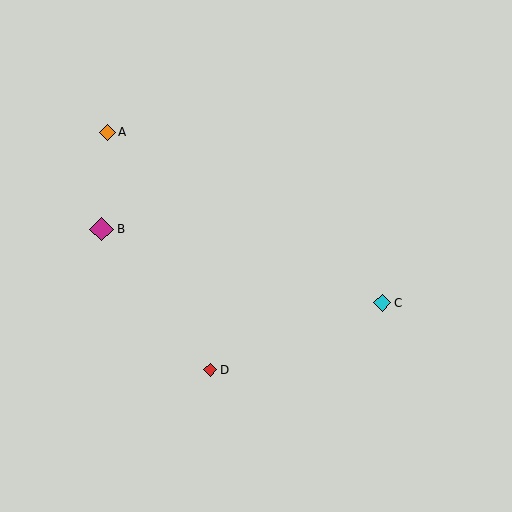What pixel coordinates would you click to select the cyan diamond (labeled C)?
Click at (382, 303) to select the cyan diamond C.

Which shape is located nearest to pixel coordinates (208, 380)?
The red diamond (labeled D) at (210, 370) is nearest to that location.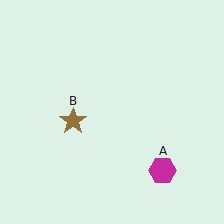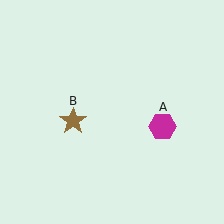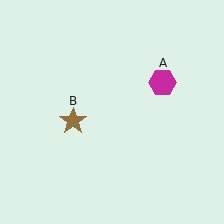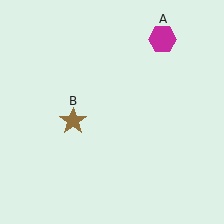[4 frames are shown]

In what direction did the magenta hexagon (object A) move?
The magenta hexagon (object A) moved up.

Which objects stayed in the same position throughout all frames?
Brown star (object B) remained stationary.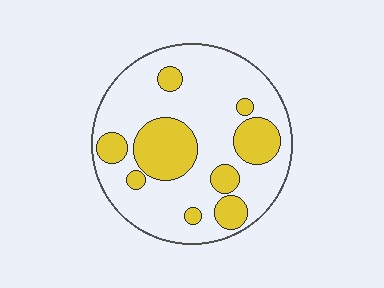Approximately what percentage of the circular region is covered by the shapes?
Approximately 30%.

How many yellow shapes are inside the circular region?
9.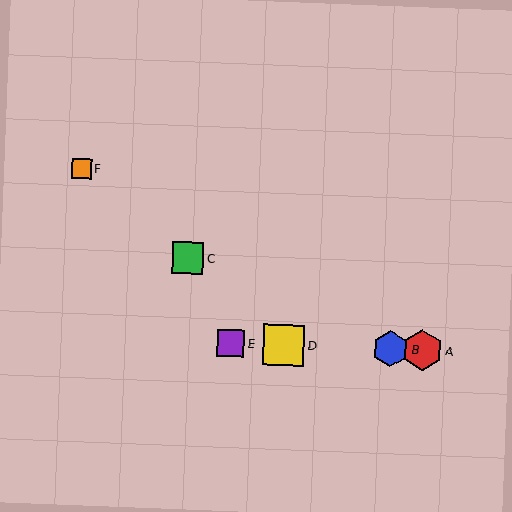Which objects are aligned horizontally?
Objects A, B, D, E are aligned horizontally.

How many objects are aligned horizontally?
4 objects (A, B, D, E) are aligned horizontally.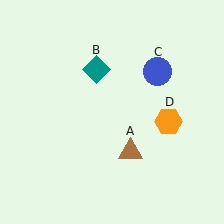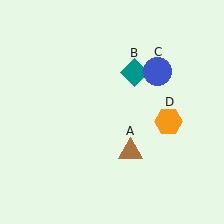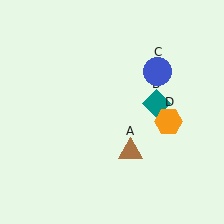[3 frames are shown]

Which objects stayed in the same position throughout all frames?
Brown triangle (object A) and blue circle (object C) and orange hexagon (object D) remained stationary.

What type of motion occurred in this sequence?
The teal diamond (object B) rotated clockwise around the center of the scene.